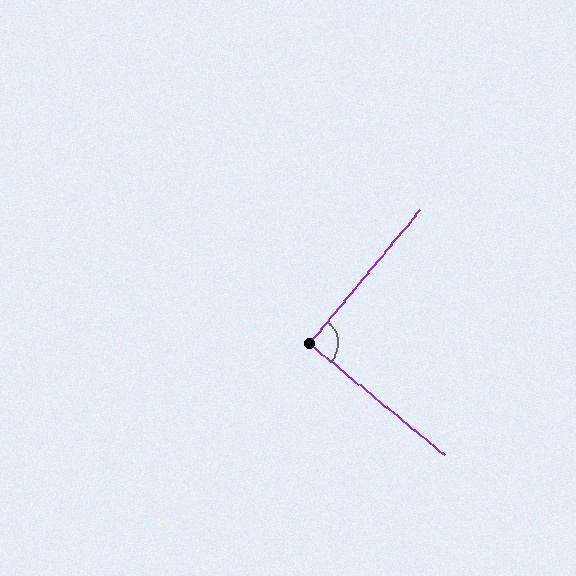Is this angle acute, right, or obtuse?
It is approximately a right angle.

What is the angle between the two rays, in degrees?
Approximately 90 degrees.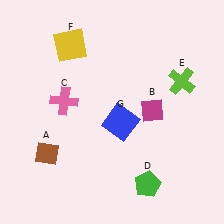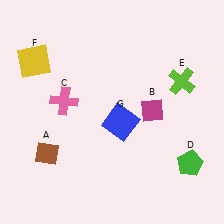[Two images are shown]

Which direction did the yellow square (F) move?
The yellow square (F) moved left.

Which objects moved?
The objects that moved are: the green pentagon (D), the yellow square (F).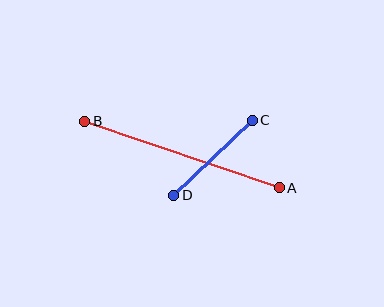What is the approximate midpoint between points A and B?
The midpoint is at approximately (182, 154) pixels.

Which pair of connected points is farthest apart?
Points A and B are farthest apart.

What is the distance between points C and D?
The distance is approximately 109 pixels.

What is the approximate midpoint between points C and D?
The midpoint is at approximately (213, 158) pixels.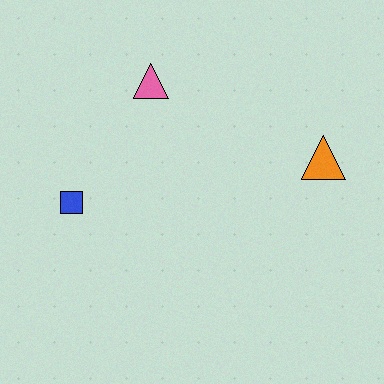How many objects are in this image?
There are 3 objects.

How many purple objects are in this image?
There are no purple objects.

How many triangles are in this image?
There are 2 triangles.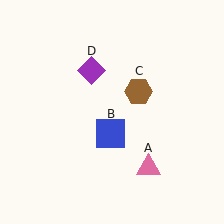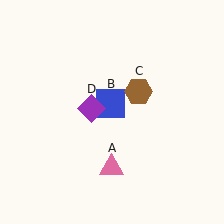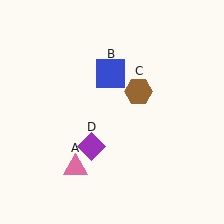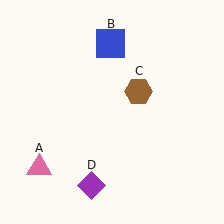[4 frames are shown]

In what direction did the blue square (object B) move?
The blue square (object B) moved up.